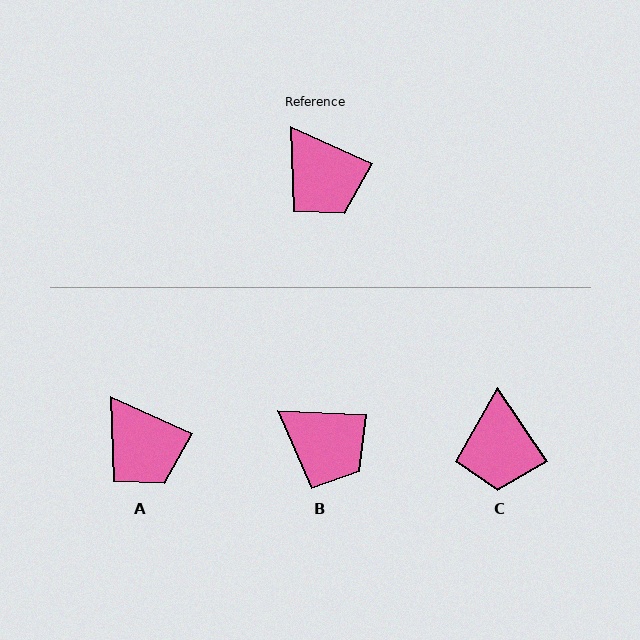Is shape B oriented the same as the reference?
No, it is off by about 21 degrees.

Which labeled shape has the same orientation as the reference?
A.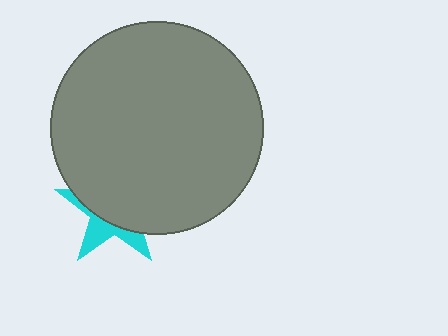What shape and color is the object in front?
The object in front is a gray circle.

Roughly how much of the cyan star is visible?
A small part of it is visible (roughly 33%).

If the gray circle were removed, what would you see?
You would see the complete cyan star.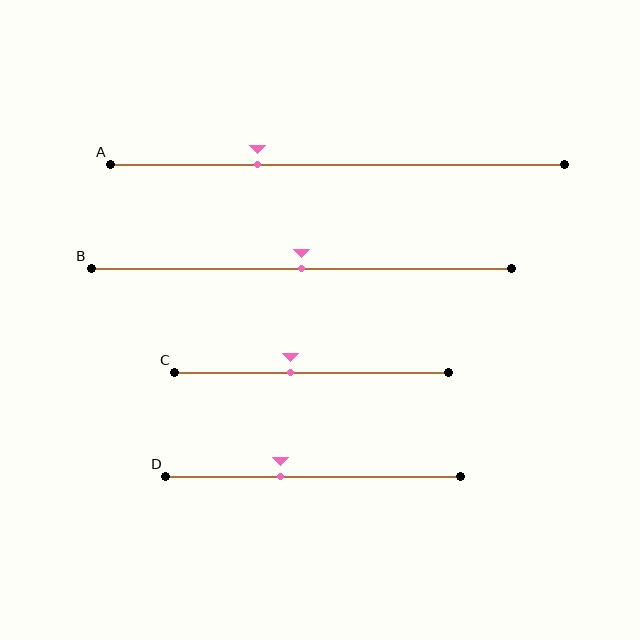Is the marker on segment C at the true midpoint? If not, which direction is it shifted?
No, the marker on segment C is shifted to the left by about 8% of the segment length.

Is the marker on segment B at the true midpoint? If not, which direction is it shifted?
Yes, the marker on segment B is at the true midpoint.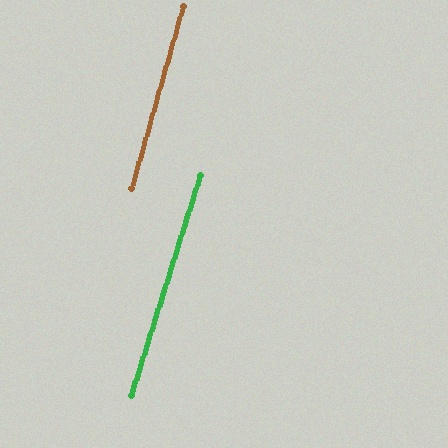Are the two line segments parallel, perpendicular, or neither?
Parallel — their directions differ by only 1.6°.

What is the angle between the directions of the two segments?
Approximately 2 degrees.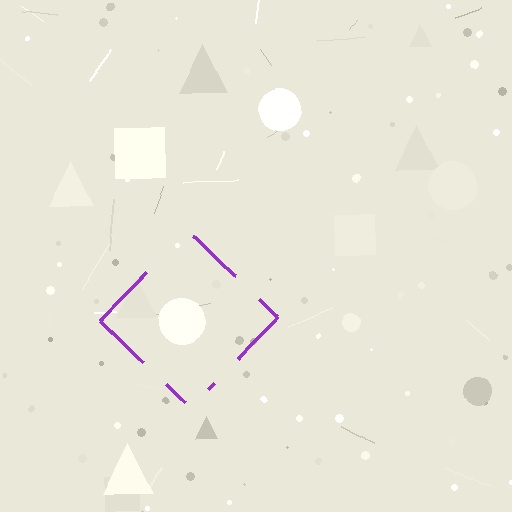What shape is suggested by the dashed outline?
The dashed outline suggests a diamond.